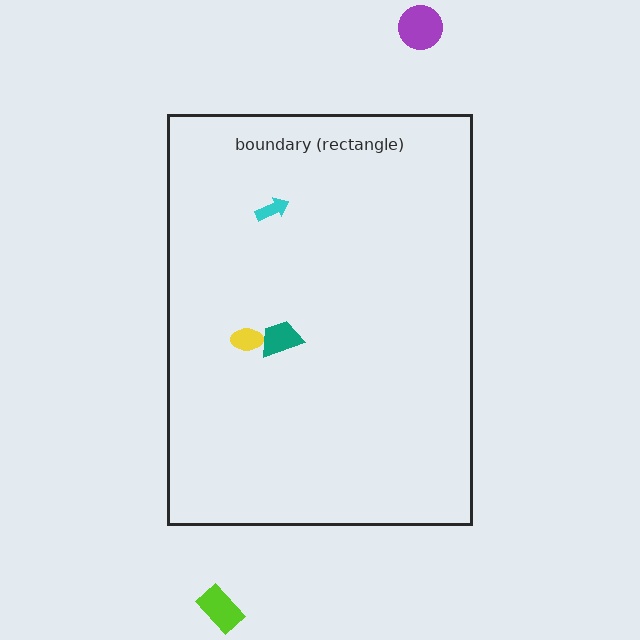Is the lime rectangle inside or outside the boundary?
Outside.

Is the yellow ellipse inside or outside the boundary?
Inside.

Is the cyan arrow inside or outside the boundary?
Inside.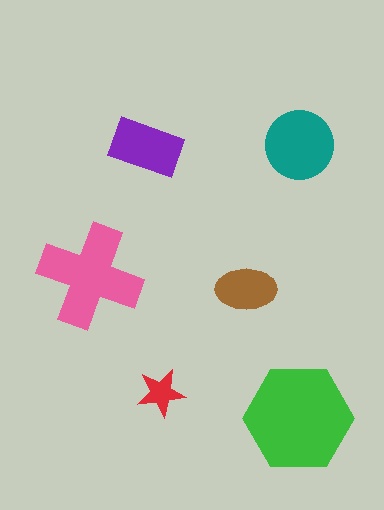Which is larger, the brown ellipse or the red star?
The brown ellipse.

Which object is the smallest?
The red star.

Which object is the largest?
The green hexagon.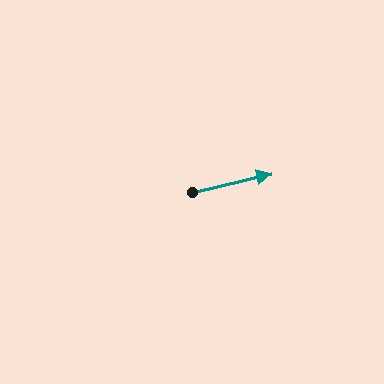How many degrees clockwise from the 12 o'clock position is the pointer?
Approximately 77 degrees.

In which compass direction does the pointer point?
East.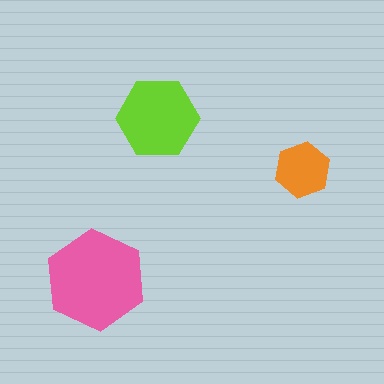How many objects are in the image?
There are 3 objects in the image.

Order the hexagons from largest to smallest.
the pink one, the lime one, the orange one.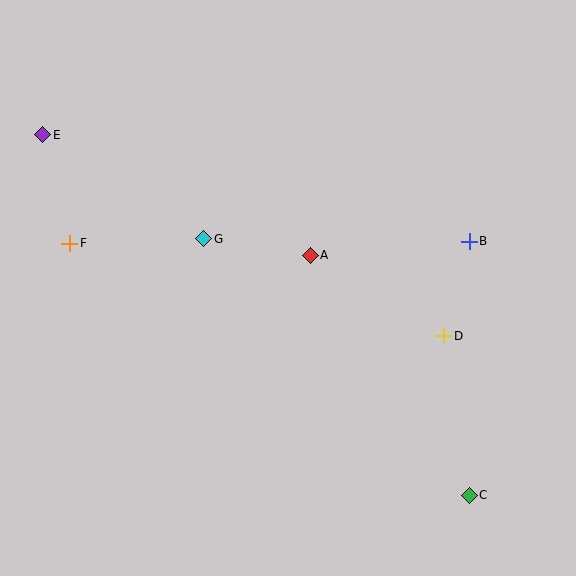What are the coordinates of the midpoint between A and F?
The midpoint between A and F is at (190, 249).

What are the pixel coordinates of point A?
Point A is at (310, 255).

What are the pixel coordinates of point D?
Point D is at (444, 336).